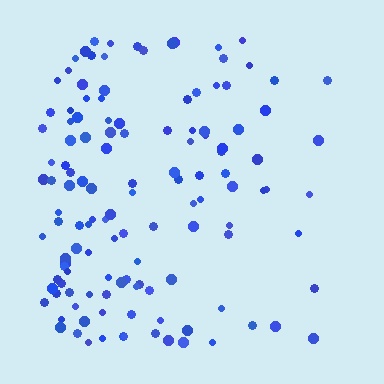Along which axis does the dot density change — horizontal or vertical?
Horizontal.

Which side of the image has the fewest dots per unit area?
The right.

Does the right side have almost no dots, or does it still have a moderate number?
Still a moderate number, just noticeably fewer than the left.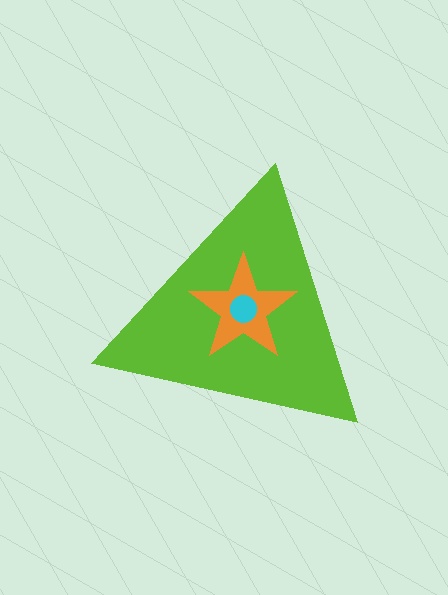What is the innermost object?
The cyan circle.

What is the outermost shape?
The lime triangle.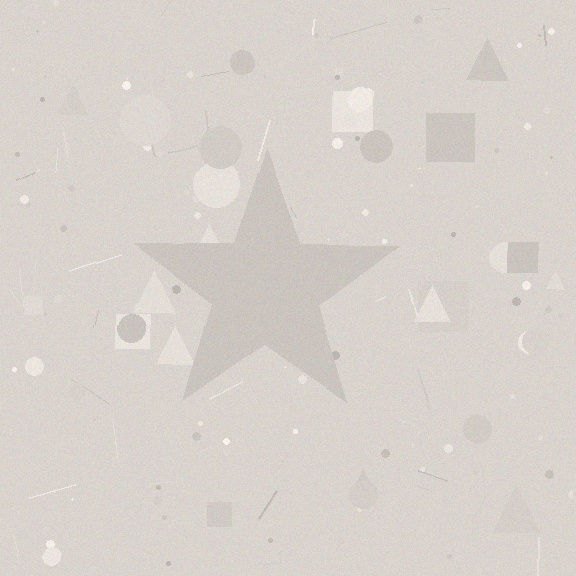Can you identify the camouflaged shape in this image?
The camouflaged shape is a star.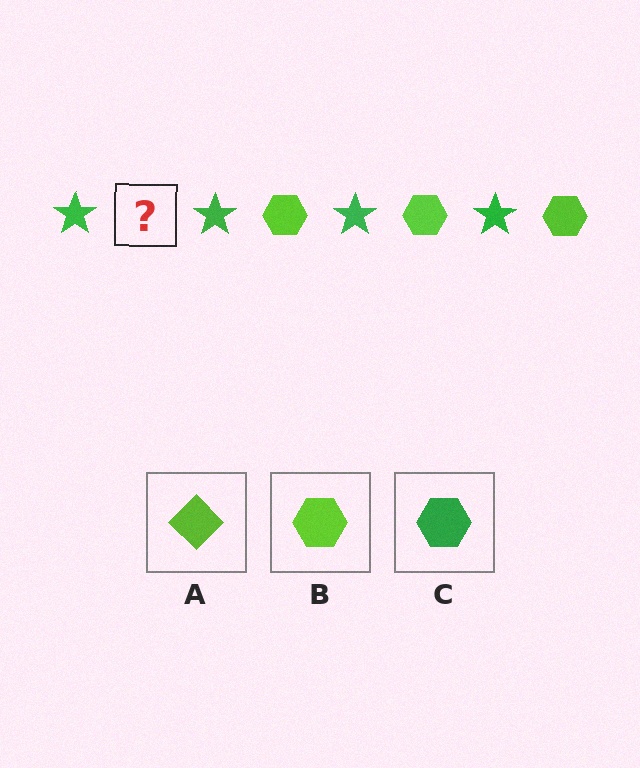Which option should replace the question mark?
Option B.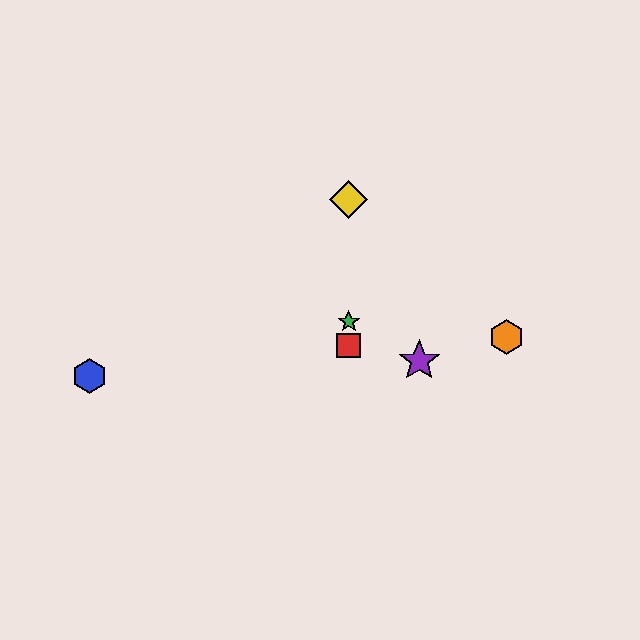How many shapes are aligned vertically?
3 shapes (the red square, the green star, the yellow diamond) are aligned vertically.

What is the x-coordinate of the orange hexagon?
The orange hexagon is at x≈506.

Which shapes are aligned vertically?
The red square, the green star, the yellow diamond are aligned vertically.